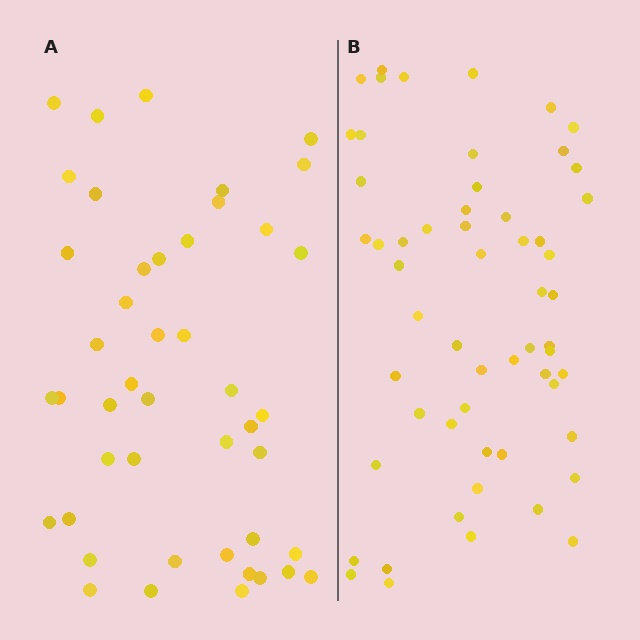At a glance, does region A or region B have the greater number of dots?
Region B (the right region) has more dots.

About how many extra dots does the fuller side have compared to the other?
Region B has roughly 12 or so more dots than region A.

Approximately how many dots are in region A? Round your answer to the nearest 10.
About 40 dots. (The exact count is 45, which rounds to 40.)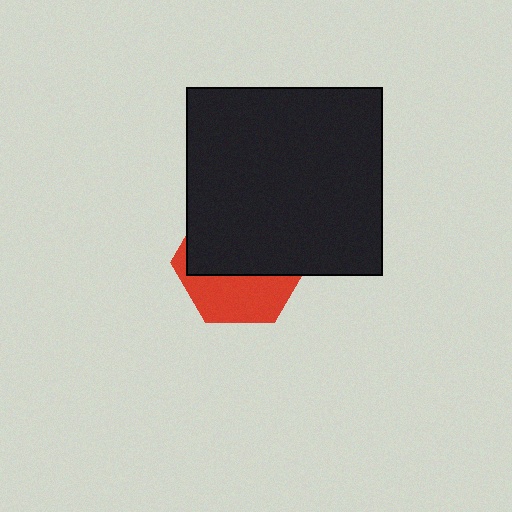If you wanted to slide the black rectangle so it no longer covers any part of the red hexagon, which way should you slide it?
Slide it up — that is the most direct way to separate the two shapes.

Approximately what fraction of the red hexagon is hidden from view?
Roughly 61% of the red hexagon is hidden behind the black rectangle.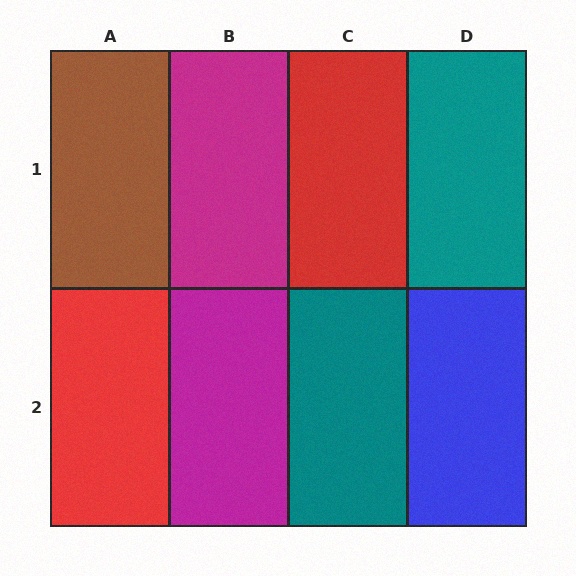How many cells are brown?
1 cell is brown.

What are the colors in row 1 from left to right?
Brown, magenta, red, teal.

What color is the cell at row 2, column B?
Magenta.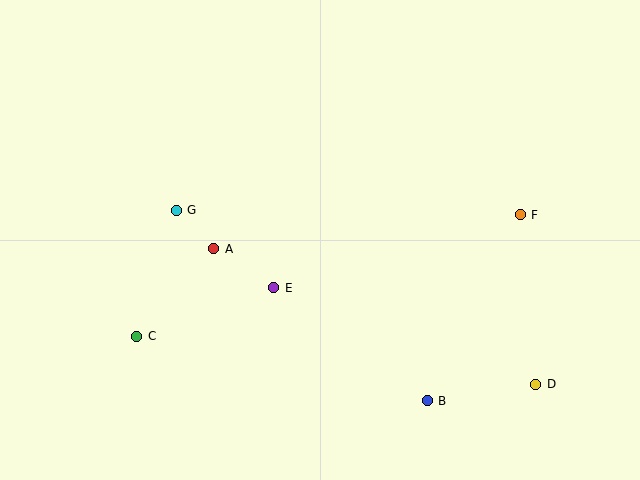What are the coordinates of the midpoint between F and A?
The midpoint between F and A is at (367, 232).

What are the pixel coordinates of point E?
Point E is at (274, 288).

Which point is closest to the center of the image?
Point E at (274, 288) is closest to the center.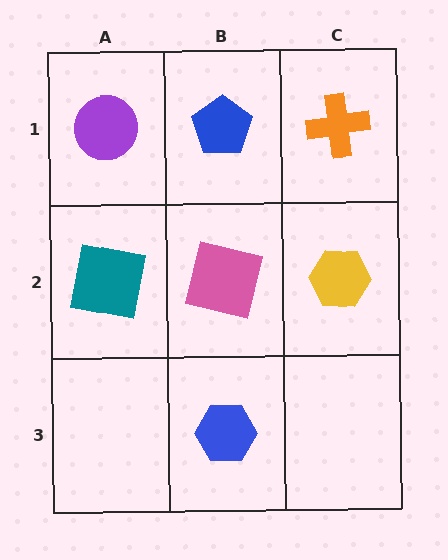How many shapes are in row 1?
3 shapes.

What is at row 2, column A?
A teal square.